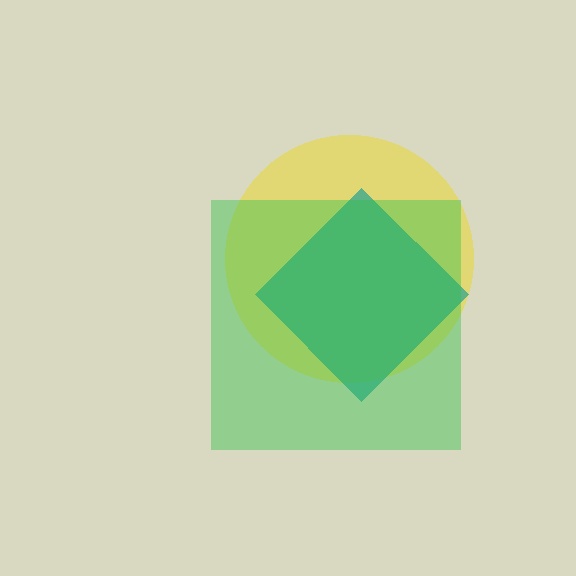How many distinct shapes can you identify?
There are 3 distinct shapes: a yellow circle, a teal diamond, a green square.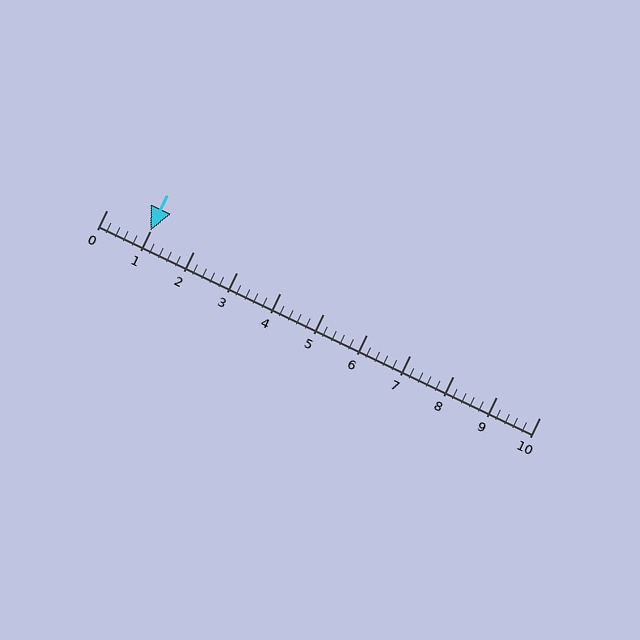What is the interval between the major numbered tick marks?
The major tick marks are spaced 1 units apart.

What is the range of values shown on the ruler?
The ruler shows values from 0 to 10.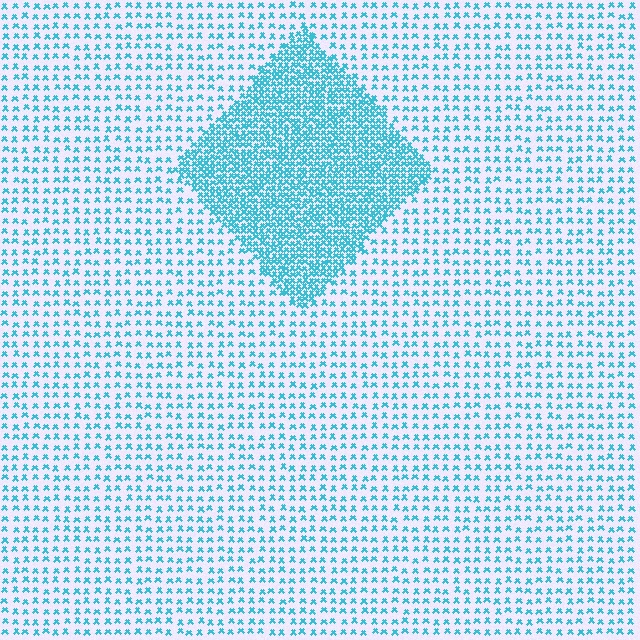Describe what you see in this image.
The image contains small cyan elements arranged at two different densities. A diamond-shaped region is visible where the elements are more densely packed than the surrounding area.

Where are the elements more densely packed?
The elements are more densely packed inside the diamond boundary.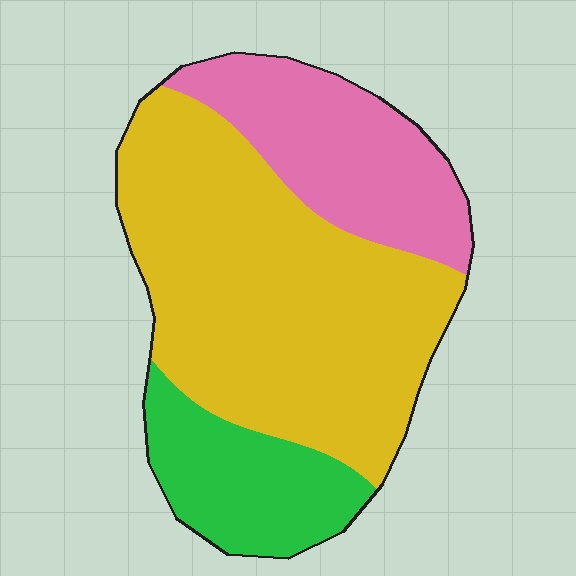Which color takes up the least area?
Green, at roughly 20%.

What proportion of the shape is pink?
Pink takes up between a sixth and a third of the shape.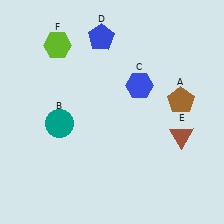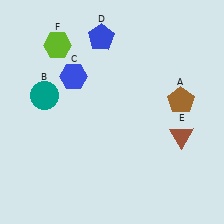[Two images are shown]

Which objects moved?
The objects that moved are: the teal circle (B), the blue hexagon (C).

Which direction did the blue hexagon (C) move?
The blue hexagon (C) moved left.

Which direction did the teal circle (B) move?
The teal circle (B) moved up.